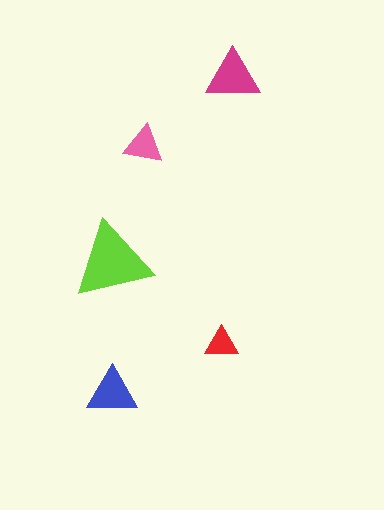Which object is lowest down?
The blue triangle is bottommost.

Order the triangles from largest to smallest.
the lime one, the magenta one, the blue one, the pink one, the red one.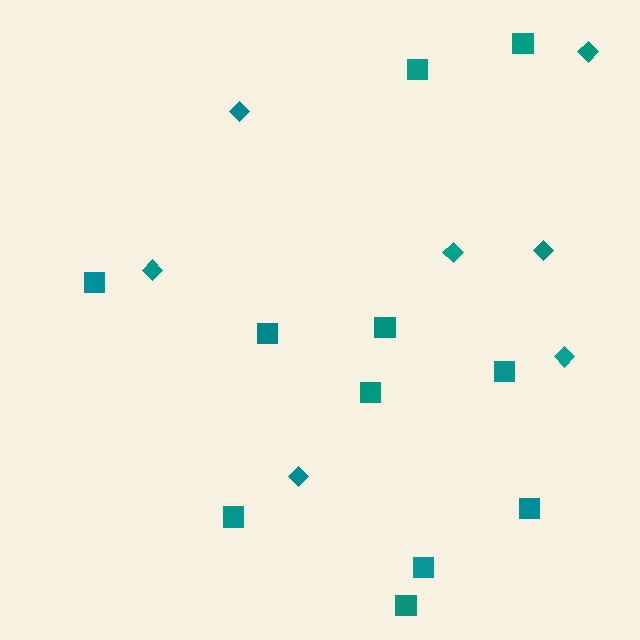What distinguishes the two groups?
There are 2 groups: one group of squares (11) and one group of diamonds (7).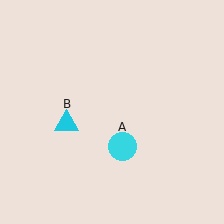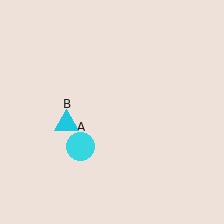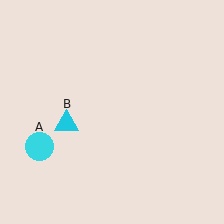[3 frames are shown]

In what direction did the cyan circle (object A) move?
The cyan circle (object A) moved left.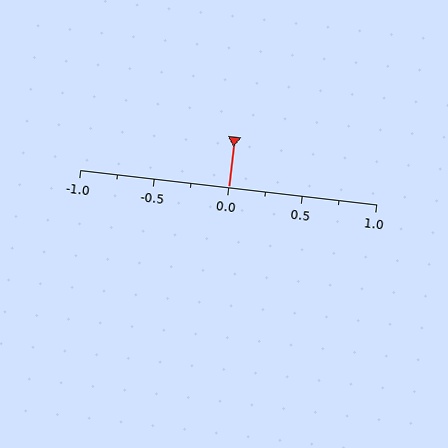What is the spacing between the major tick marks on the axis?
The major ticks are spaced 0.5 apart.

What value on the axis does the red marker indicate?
The marker indicates approximately 0.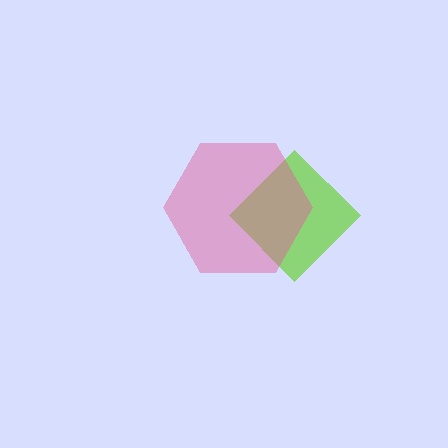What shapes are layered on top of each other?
The layered shapes are: a lime diamond, a pink hexagon.